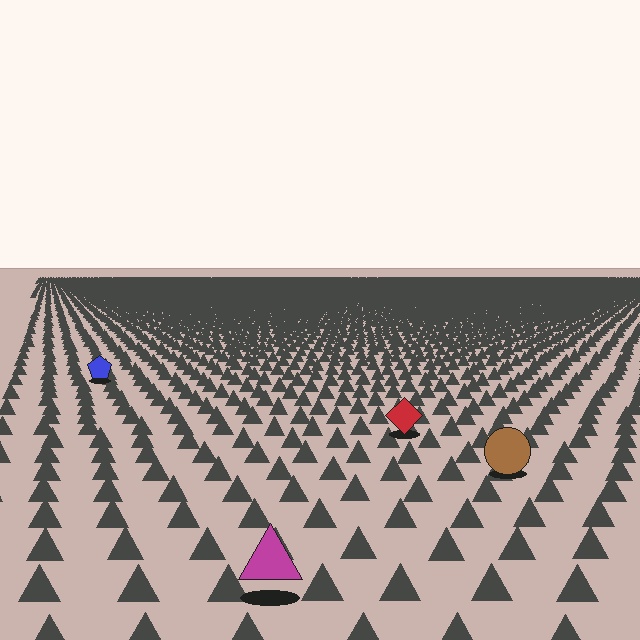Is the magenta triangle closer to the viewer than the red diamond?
Yes. The magenta triangle is closer — you can tell from the texture gradient: the ground texture is coarser near it.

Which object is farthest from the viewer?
The blue pentagon is farthest from the viewer. It appears smaller and the ground texture around it is denser.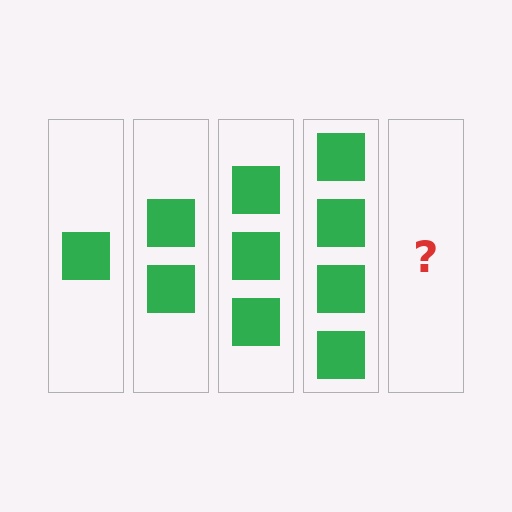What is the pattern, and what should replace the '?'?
The pattern is that each step adds one more square. The '?' should be 5 squares.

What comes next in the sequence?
The next element should be 5 squares.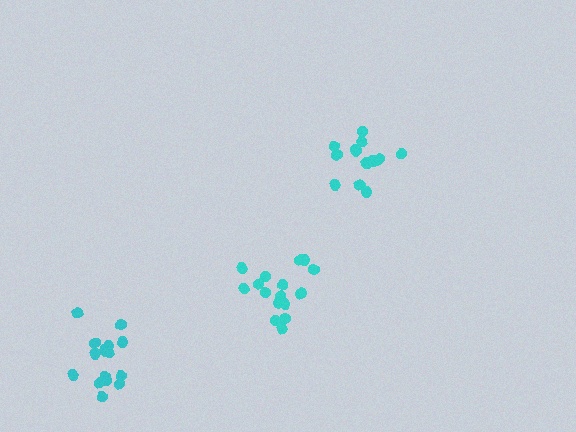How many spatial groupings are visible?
There are 3 spatial groupings.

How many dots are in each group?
Group 1: 15 dots, Group 2: 16 dots, Group 3: 16 dots (47 total).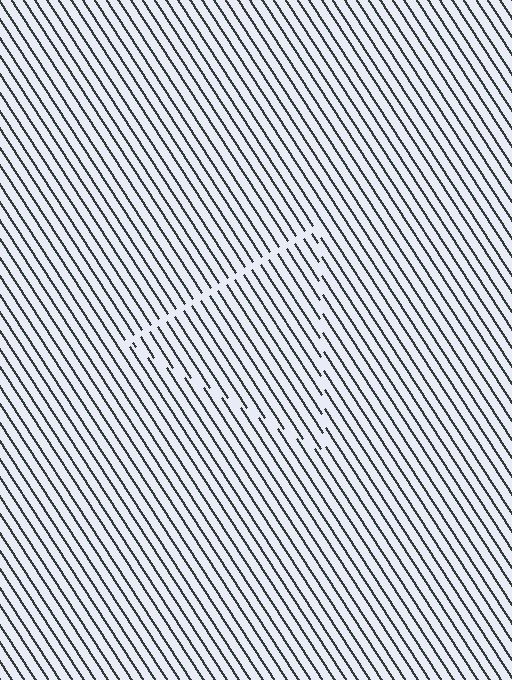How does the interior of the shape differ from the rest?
The interior of the shape contains the same grating, shifted by half a period — the contour is defined by the phase discontinuity where line-ends from the inner and outer gratings abut.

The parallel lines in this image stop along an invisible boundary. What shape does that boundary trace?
An illusory triangle. The interior of the shape contains the same grating, shifted by half a period — the contour is defined by the phase discontinuity where line-ends from the inner and outer gratings abut.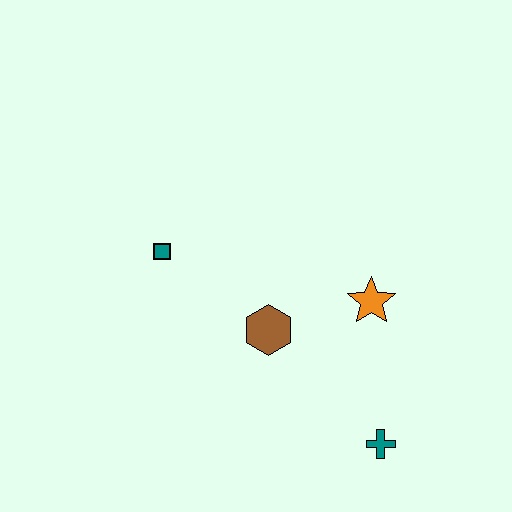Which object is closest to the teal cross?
The orange star is closest to the teal cross.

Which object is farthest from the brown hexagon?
The teal cross is farthest from the brown hexagon.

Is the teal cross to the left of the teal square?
No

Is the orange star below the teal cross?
No